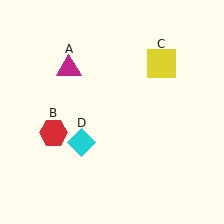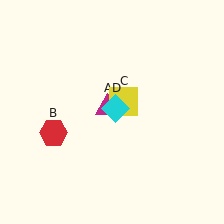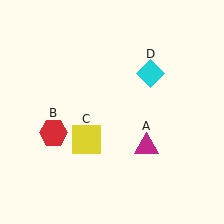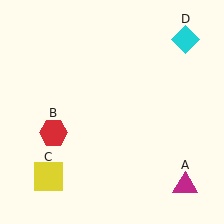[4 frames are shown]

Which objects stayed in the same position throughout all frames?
Red hexagon (object B) remained stationary.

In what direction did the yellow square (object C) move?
The yellow square (object C) moved down and to the left.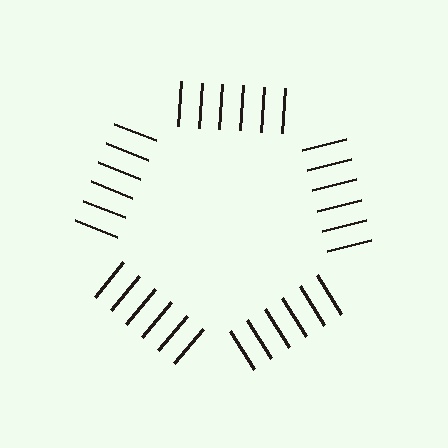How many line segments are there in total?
30 — 6 along each of the 5 edges.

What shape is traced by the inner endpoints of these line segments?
An illusory pentagon — the line segments terminate on its edges but no continuous stroke is drawn.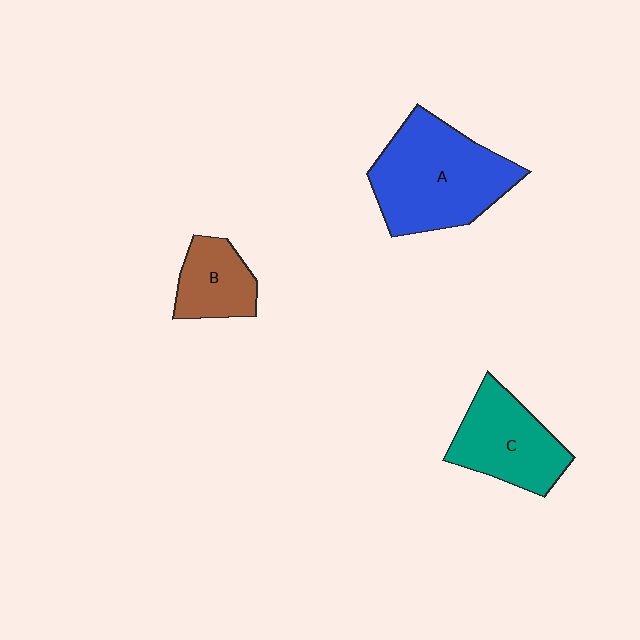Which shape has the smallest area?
Shape B (brown).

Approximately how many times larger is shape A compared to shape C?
Approximately 1.5 times.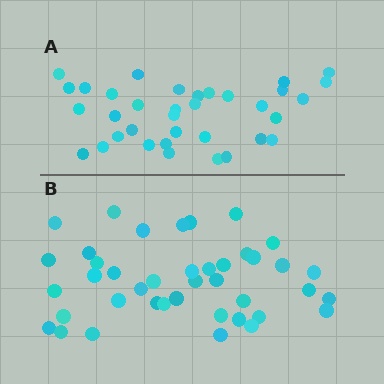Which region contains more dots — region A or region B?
Region B (the bottom region) has more dots.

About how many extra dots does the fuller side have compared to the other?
Region B has about 6 more dots than region A.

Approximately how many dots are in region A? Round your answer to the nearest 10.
About 40 dots. (The exact count is 35, which rounds to 40.)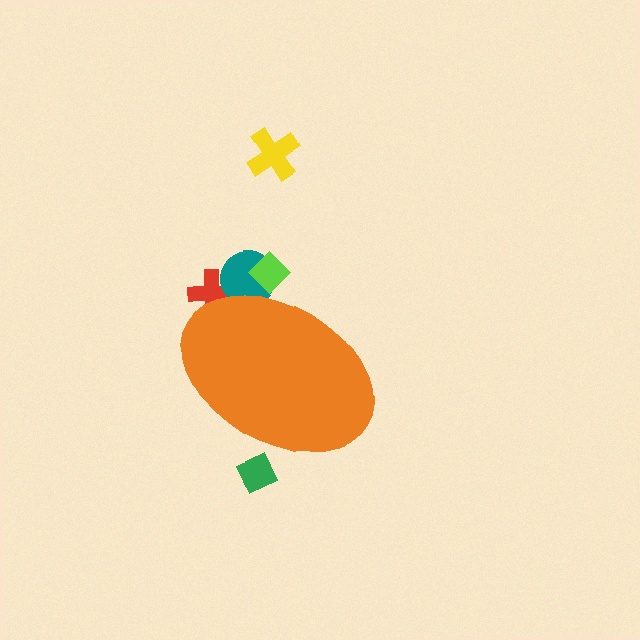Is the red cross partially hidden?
Yes, the red cross is partially hidden behind the orange ellipse.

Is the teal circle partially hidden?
Yes, the teal circle is partially hidden behind the orange ellipse.